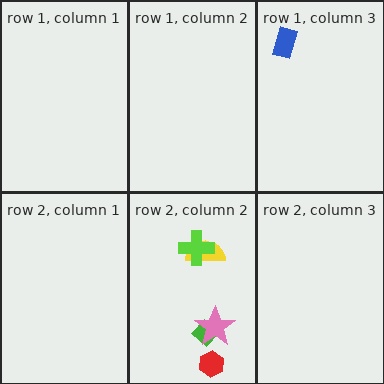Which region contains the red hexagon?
The row 2, column 2 region.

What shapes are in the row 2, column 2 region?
The red hexagon, the yellow semicircle, the lime cross, the green diamond, the pink star.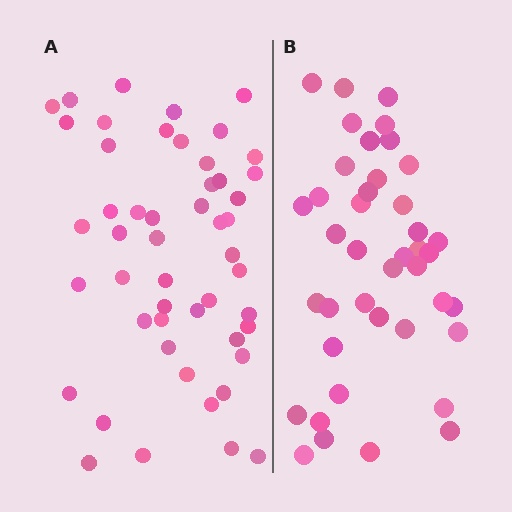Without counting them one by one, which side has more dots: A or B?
Region A (the left region) has more dots.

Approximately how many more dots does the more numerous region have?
Region A has roughly 8 or so more dots than region B.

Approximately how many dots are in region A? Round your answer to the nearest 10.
About 50 dots.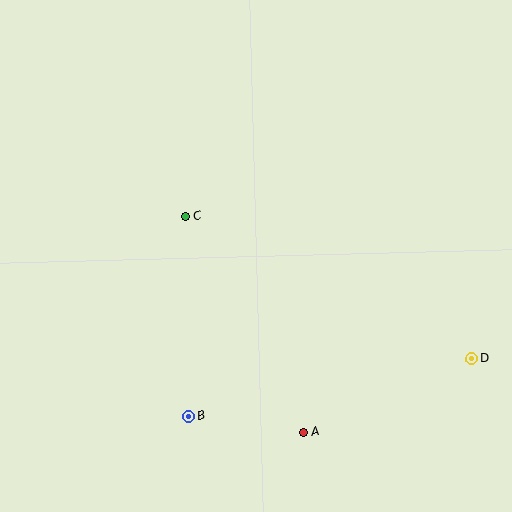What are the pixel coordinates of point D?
Point D is at (472, 359).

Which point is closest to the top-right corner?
Point D is closest to the top-right corner.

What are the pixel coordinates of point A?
Point A is at (303, 432).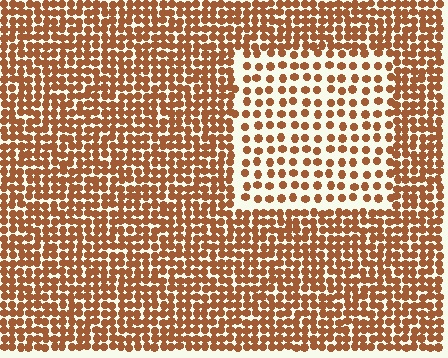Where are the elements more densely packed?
The elements are more densely packed outside the rectangle boundary.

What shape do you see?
I see a rectangle.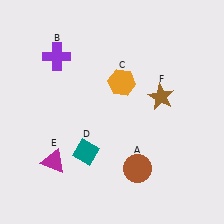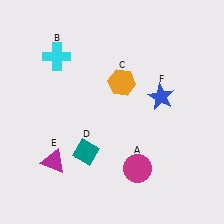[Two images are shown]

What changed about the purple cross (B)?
In Image 1, B is purple. In Image 2, it changed to cyan.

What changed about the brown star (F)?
In Image 1, F is brown. In Image 2, it changed to blue.